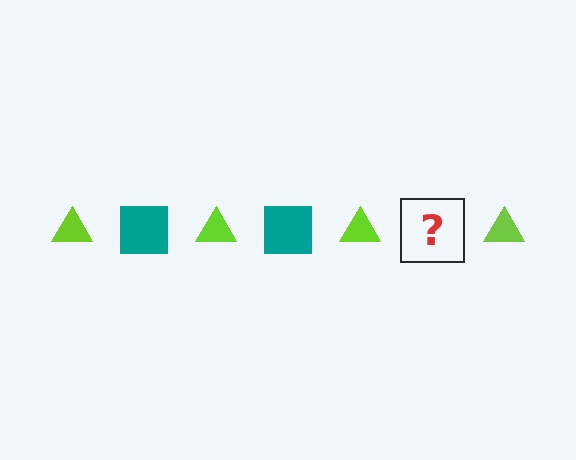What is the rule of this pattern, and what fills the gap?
The rule is that the pattern alternates between lime triangle and teal square. The gap should be filled with a teal square.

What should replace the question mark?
The question mark should be replaced with a teal square.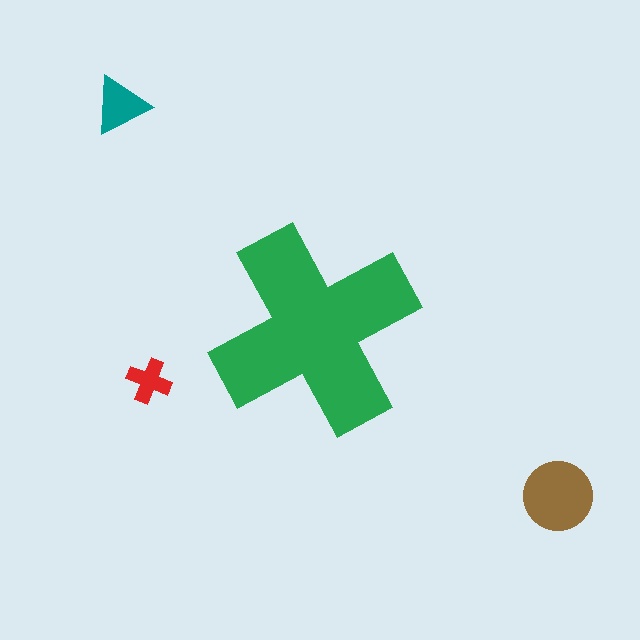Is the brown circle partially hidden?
No, the brown circle is fully visible.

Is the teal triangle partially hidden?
No, the teal triangle is fully visible.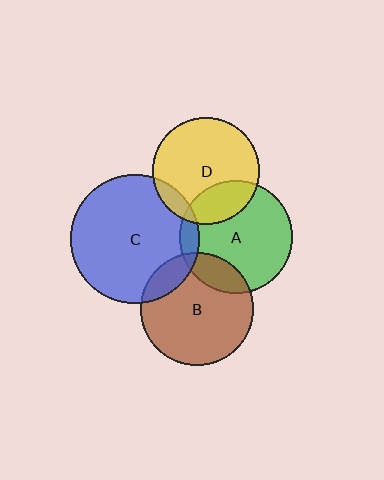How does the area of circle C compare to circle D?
Approximately 1.4 times.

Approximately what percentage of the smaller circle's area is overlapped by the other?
Approximately 10%.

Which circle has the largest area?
Circle C (blue).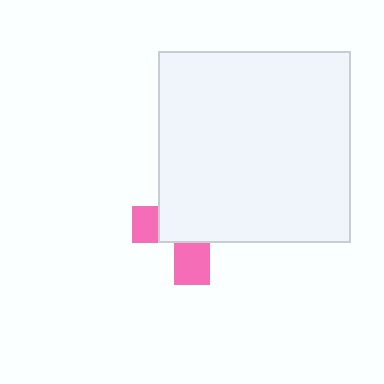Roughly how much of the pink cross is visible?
A small part of it is visible (roughly 33%).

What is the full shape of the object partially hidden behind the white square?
The partially hidden object is a pink cross.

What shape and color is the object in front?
The object in front is a white square.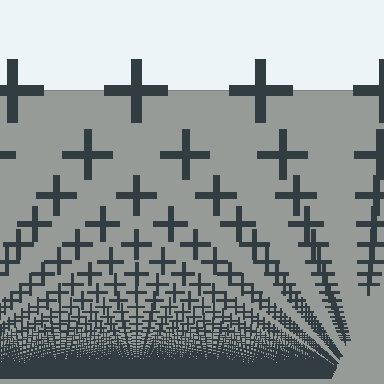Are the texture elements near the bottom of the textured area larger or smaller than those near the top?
Smaller. The gradient is inverted — elements near the bottom are smaller and denser.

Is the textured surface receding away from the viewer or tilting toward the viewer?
The surface appears to tilt toward the viewer. Texture elements get larger and sparser toward the top.